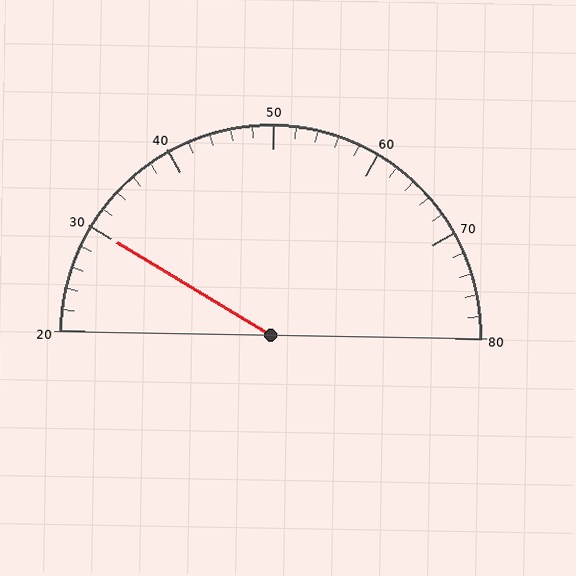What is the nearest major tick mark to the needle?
The nearest major tick mark is 30.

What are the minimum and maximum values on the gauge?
The gauge ranges from 20 to 80.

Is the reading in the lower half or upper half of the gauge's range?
The reading is in the lower half of the range (20 to 80).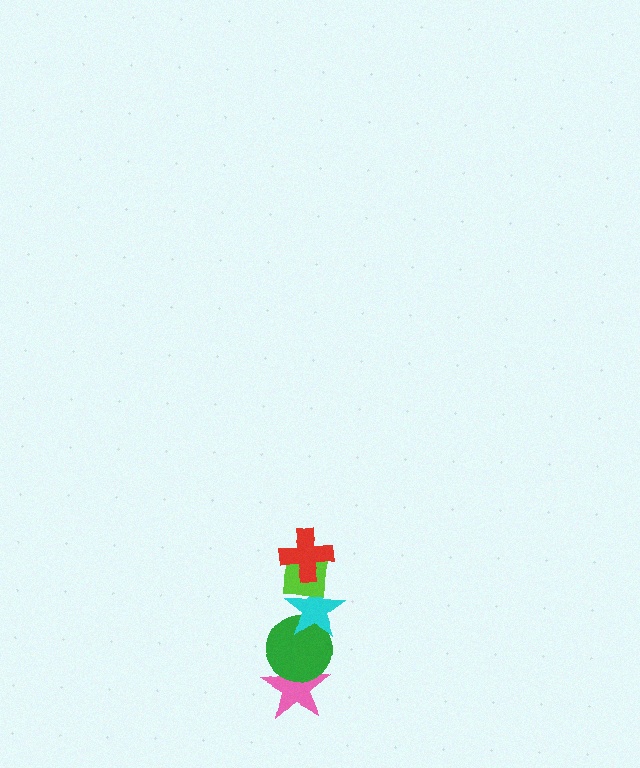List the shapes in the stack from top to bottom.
From top to bottom: the red cross, the lime square, the cyan star, the green circle, the pink star.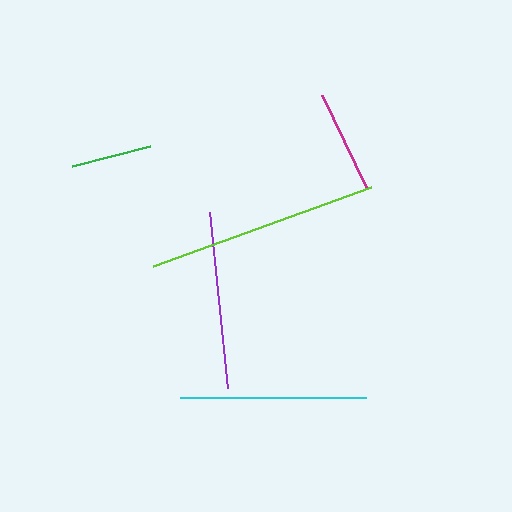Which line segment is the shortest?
The green line is the shortest at approximately 80 pixels.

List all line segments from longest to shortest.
From longest to shortest: lime, cyan, purple, magenta, green.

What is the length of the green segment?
The green segment is approximately 80 pixels long.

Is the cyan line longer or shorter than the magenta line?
The cyan line is longer than the magenta line.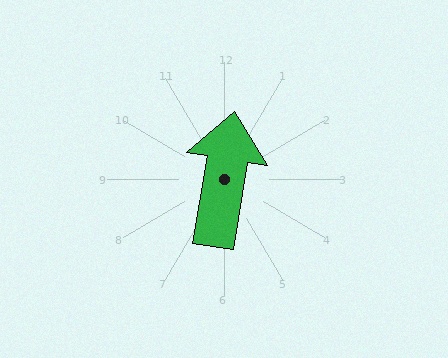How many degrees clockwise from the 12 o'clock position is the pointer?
Approximately 9 degrees.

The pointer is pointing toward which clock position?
Roughly 12 o'clock.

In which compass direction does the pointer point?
North.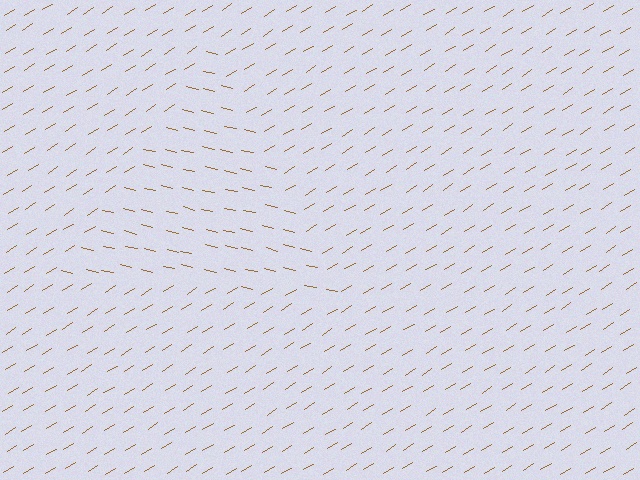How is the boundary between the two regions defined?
The boundary is defined purely by a change in line orientation (approximately 45 degrees difference). All lines are the same color and thickness.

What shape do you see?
I see a triangle.